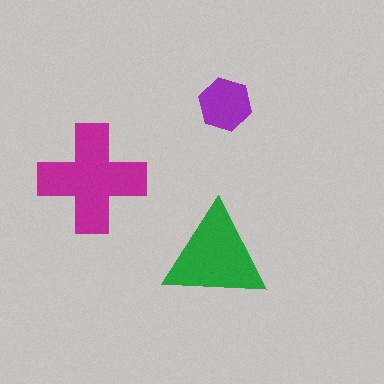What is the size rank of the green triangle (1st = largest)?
2nd.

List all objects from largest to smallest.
The magenta cross, the green triangle, the purple hexagon.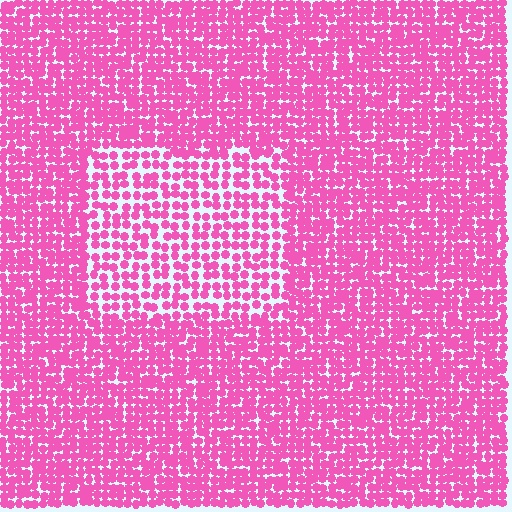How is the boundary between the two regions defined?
The boundary is defined by a change in element density (approximately 1.7x ratio). All elements are the same color, size, and shape.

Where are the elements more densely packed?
The elements are more densely packed outside the rectangle boundary.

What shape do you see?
I see a rectangle.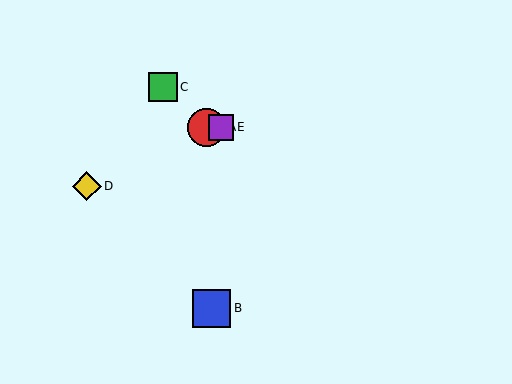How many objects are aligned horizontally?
2 objects (A, E) are aligned horizontally.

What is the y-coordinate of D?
Object D is at y≈186.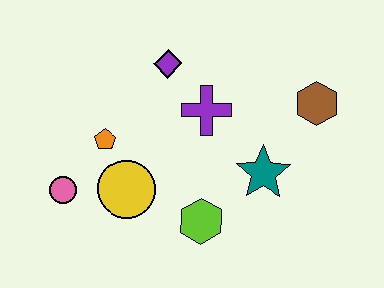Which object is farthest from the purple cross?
The pink circle is farthest from the purple cross.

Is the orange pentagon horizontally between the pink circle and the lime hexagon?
Yes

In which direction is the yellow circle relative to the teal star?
The yellow circle is to the left of the teal star.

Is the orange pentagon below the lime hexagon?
No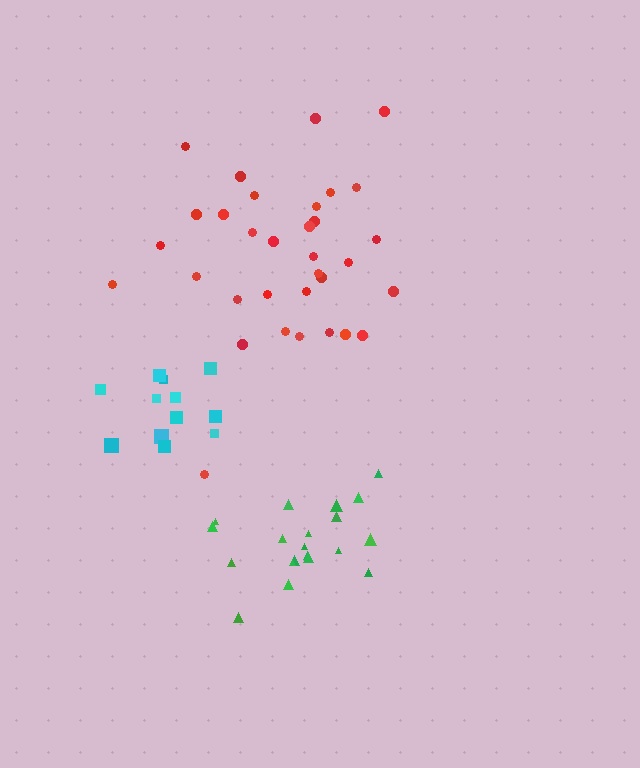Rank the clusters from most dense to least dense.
cyan, green, red.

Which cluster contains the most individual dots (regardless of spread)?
Red (33).